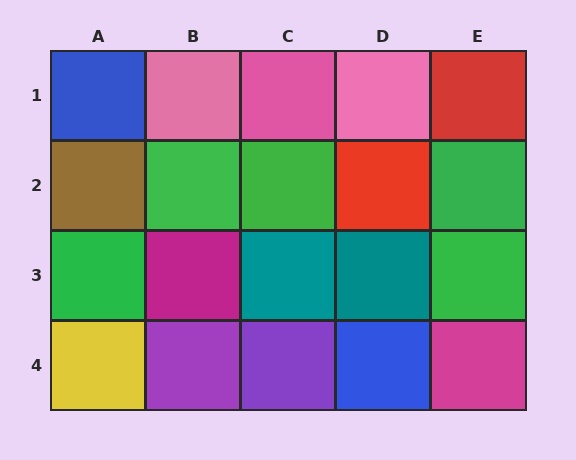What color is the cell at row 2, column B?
Green.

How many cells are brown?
1 cell is brown.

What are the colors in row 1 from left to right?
Blue, pink, pink, pink, red.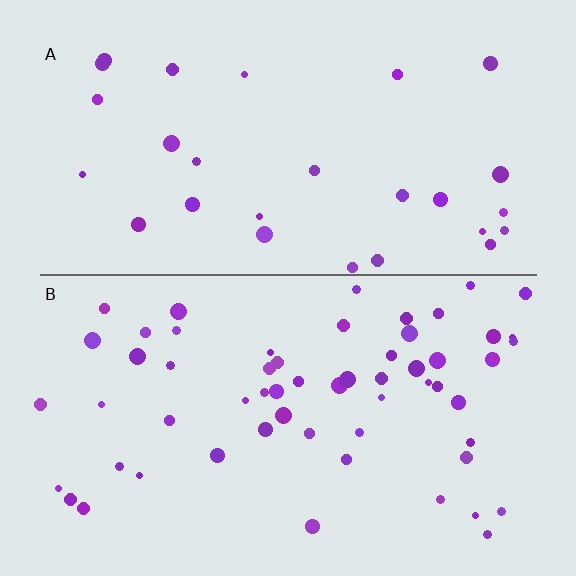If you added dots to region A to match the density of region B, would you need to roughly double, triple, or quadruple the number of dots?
Approximately double.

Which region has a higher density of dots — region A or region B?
B (the bottom).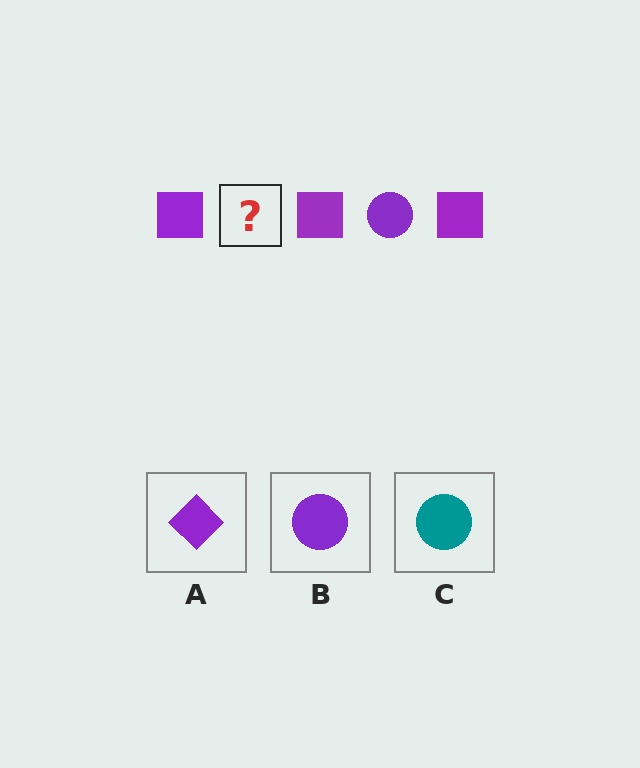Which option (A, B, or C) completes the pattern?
B.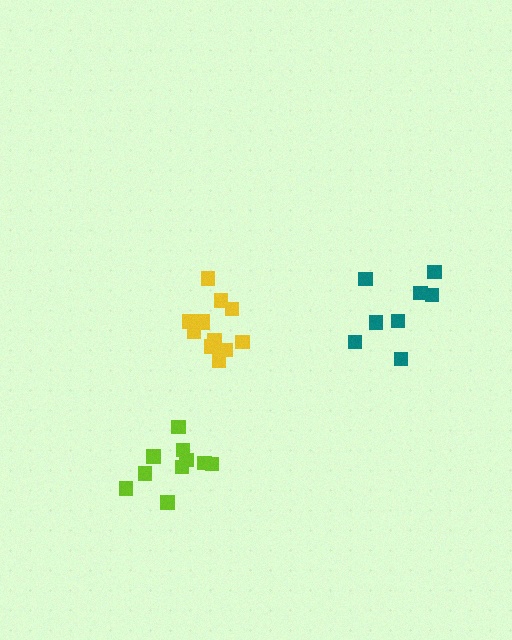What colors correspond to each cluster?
The clusters are colored: teal, lime, yellow.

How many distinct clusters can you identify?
There are 3 distinct clusters.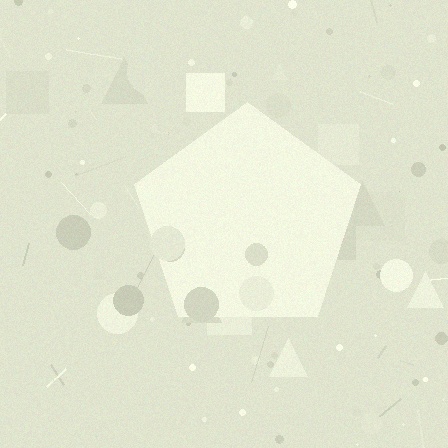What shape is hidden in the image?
A pentagon is hidden in the image.